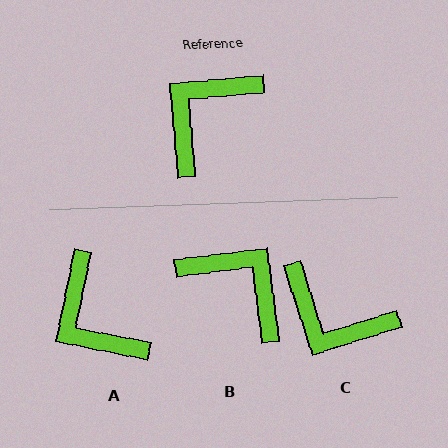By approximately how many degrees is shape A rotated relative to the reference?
Approximately 74 degrees counter-clockwise.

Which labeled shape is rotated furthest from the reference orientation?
C, about 103 degrees away.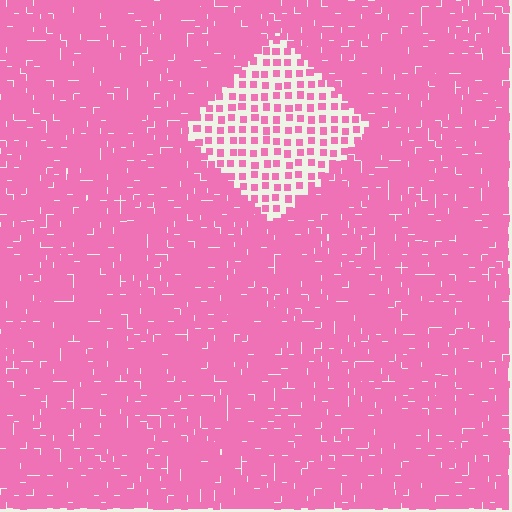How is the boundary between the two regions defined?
The boundary is defined by a change in element density (approximately 2.9x ratio). All elements are the same color, size, and shape.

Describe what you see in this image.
The image contains small pink elements arranged at two different densities. A diamond-shaped region is visible where the elements are less densely packed than the surrounding area.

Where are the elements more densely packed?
The elements are more densely packed outside the diamond boundary.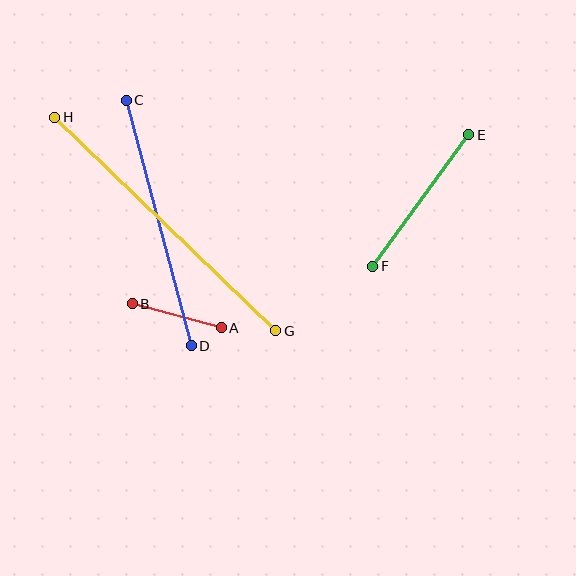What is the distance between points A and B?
The distance is approximately 92 pixels.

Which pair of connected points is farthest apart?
Points G and H are farthest apart.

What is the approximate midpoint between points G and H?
The midpoint is at approximately (165, 224) pixels.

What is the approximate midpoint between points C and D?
The midpoint is at approximately (159, 223) pixels.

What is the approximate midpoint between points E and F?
The midpoint is at approximately (421, 200) pixels.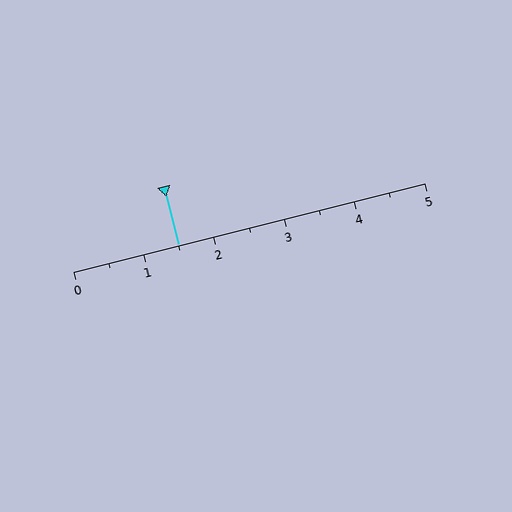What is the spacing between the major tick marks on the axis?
The major ticks are spaced 1 apart.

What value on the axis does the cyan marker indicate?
The marker indicates approximately 1.5.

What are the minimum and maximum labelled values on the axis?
The axis runs from 0 to 5.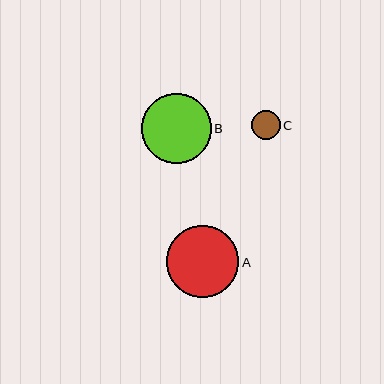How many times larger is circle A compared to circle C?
Circle A is approximately 2.5 times the size of circle C.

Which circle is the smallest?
Circle C is the smallest with a size of approximately 29 pixels.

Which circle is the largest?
Circle A is the largest with a size of approximately 72 pixels.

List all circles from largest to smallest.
From largest to smallest: A, B, C.